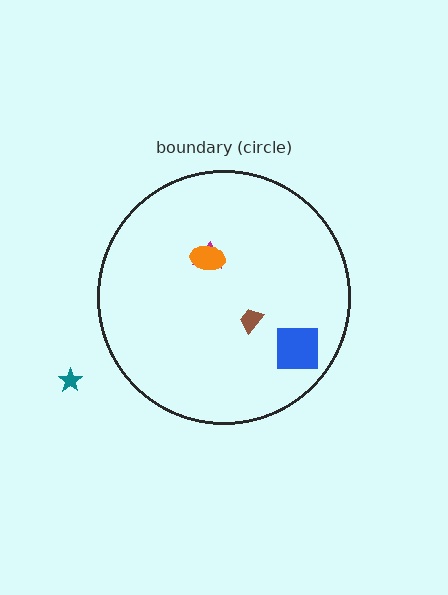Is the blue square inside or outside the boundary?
Inside.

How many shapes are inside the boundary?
4 inside, 1 outside.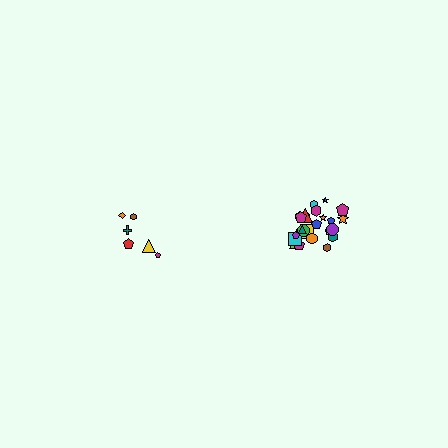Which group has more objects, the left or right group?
The right group.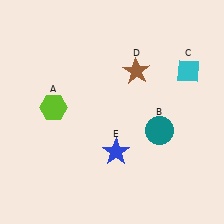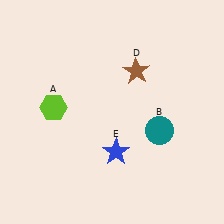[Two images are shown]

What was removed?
The cyan diamond (C) was removed in Image 2.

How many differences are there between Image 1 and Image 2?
There is 1 difference between the two images.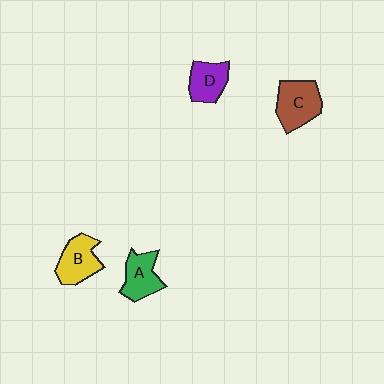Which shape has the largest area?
Shape C (brown).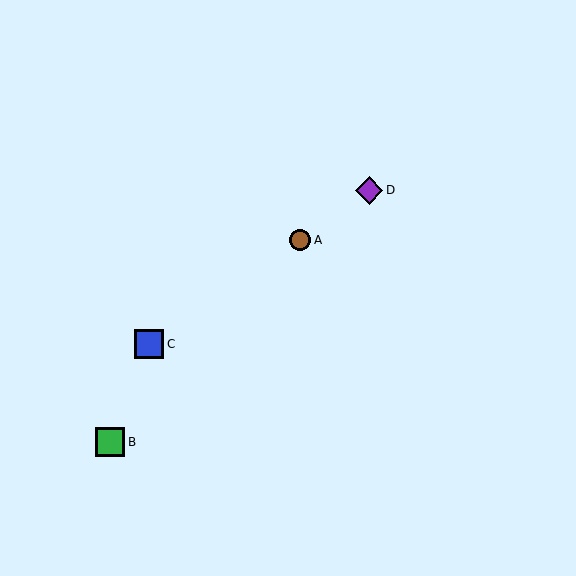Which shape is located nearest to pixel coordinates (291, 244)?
The brown circle (labeled A) at (300, 240) is nearest to that location.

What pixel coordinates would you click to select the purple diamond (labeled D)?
Click at (369, 190) to select the purple diamond D.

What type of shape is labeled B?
Shape B is a green square.